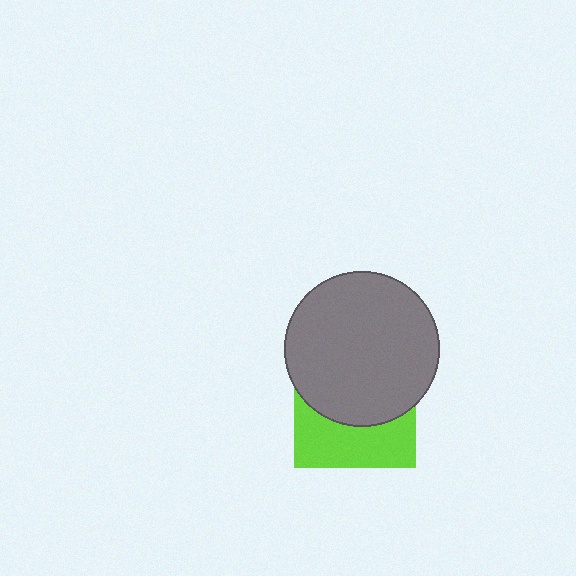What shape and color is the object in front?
The object in front is a gray circle.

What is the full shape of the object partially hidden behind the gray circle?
The partially hidden object is a lime square.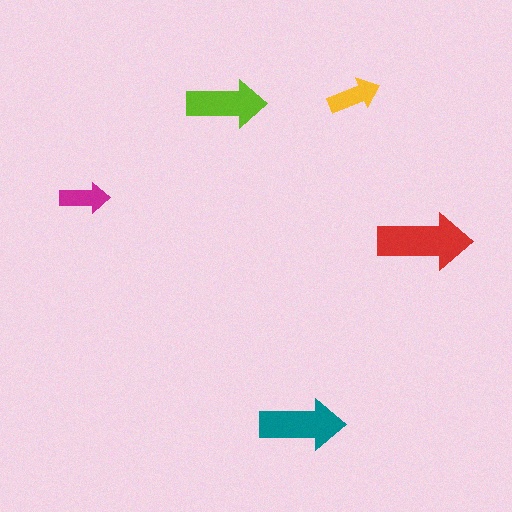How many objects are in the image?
There are 5 objects in the image.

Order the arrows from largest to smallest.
the red one, the teal one, the lime one, the yellow one, the magenta one.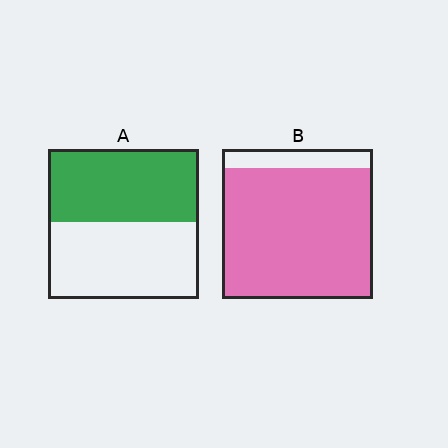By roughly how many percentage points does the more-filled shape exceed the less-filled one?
By roughly 40 percentage points (B over A).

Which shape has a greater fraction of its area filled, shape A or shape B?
Shape B.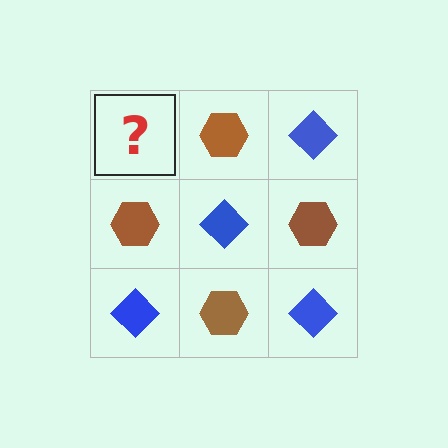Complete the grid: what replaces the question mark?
The question mark should be replaced with a blue diamond.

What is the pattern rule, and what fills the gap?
The rule is that it alternates blue diamond and brown hexagon in a checkerboard pattern. The gap should be filled with a blue diamond.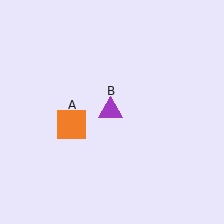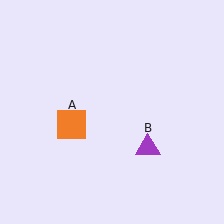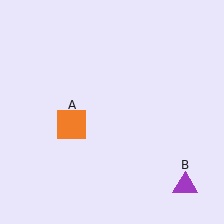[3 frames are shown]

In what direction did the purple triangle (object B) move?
The purple triangle (object B) moved down and to the right.